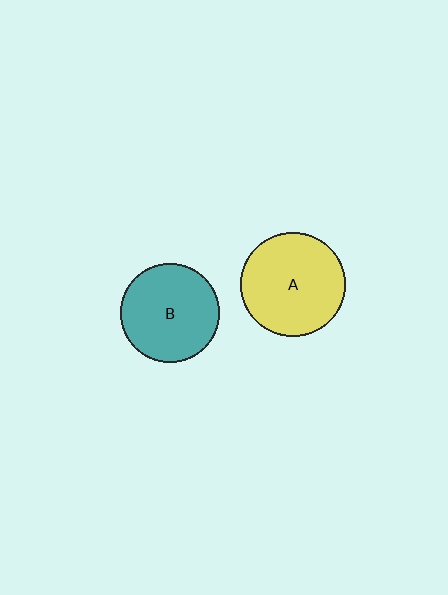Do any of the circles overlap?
No, none of the circles overlap.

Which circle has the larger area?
Circle A (yellow).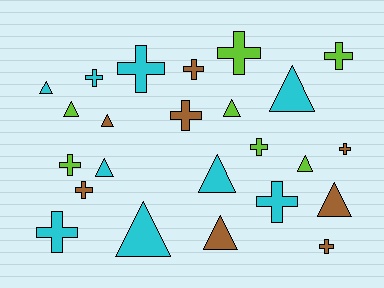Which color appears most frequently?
Cyan, with 9 objects.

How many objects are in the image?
There are 24 objects.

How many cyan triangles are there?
There are 5 cyan triangles.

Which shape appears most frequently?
Cross, with 13 objects.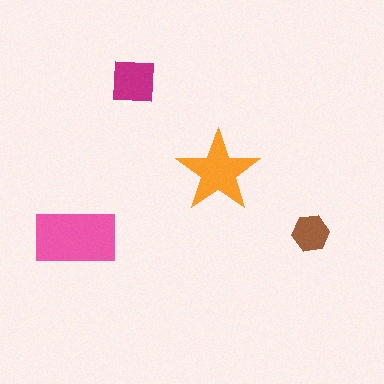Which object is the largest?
The pink rectangle.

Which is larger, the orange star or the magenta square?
The orange star.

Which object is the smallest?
The brown hexagon.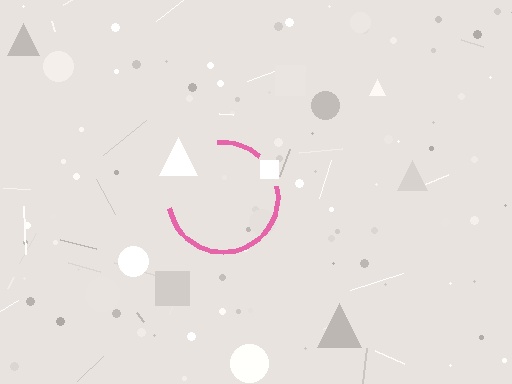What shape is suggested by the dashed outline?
The dashed outline suggests a circle.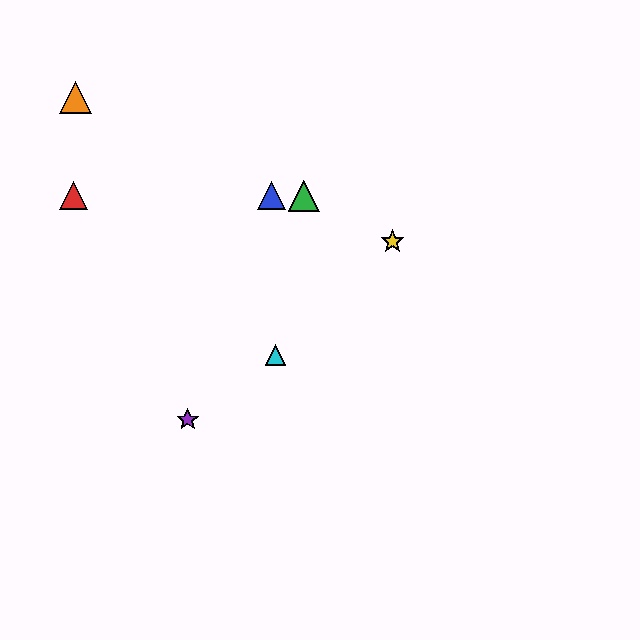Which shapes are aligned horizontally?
The red triangle, the blue triangle, the green triangle are aligned horizontally.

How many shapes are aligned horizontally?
3 shapes (the red triangle, the blue triangle, the green triangle) are aligned horizontally.